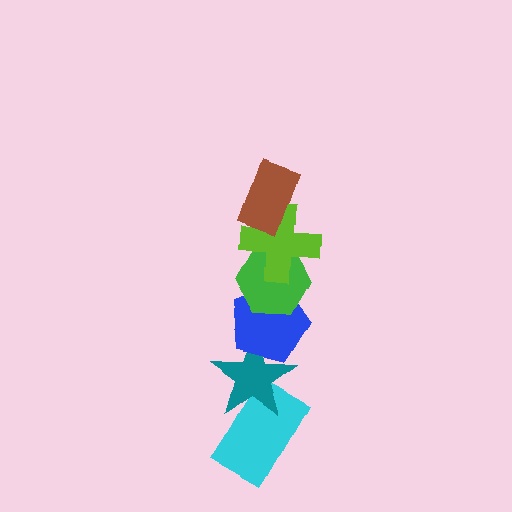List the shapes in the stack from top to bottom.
From top to bottom: the brown rectangle, the lime cross, the green hexagon, the blue pentagon, the teal star, the cyan rectangle.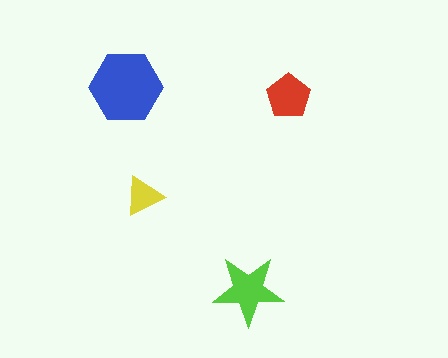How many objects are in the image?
There are 4 objects in the image.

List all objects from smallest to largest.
The yellow triangle, the red pentagon, the lime star, the blue hexagon.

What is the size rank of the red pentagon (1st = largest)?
3rd.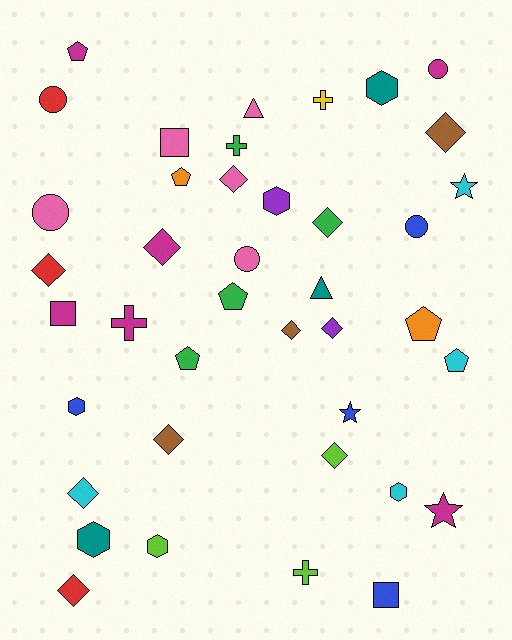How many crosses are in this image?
There are 4 crosses.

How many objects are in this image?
There are 40 objects.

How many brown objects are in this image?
There are 3 brown objects.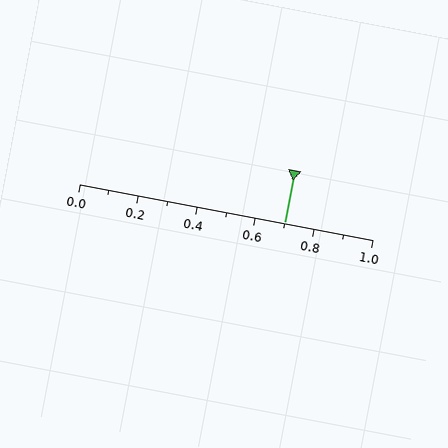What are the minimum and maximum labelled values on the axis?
The axis runs from 0.0 to 1.0.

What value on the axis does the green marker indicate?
The marker indicates approximately 0.7.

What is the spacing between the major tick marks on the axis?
The major ticks are spaced 0.2 apart.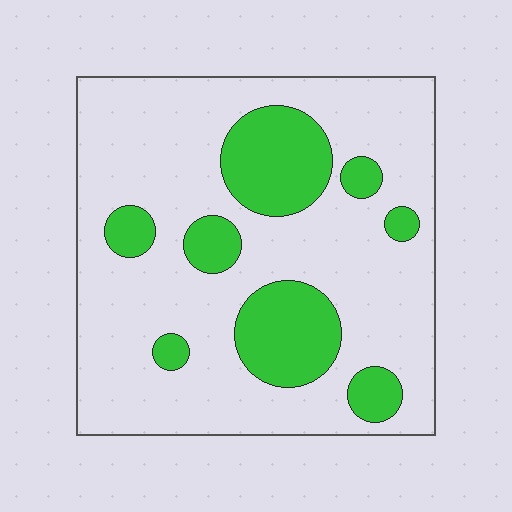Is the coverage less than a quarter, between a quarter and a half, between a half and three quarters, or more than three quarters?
Less than a quarter.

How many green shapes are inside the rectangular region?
8.